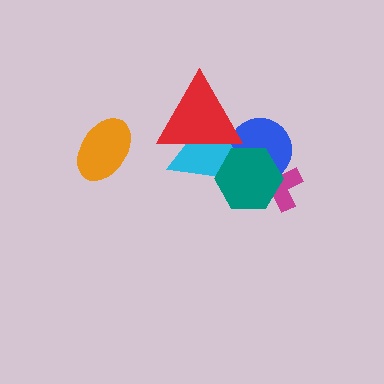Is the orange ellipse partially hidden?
No, no other shape covers it.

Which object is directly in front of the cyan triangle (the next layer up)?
The teal hexagon is directly in front of the cyan triangle.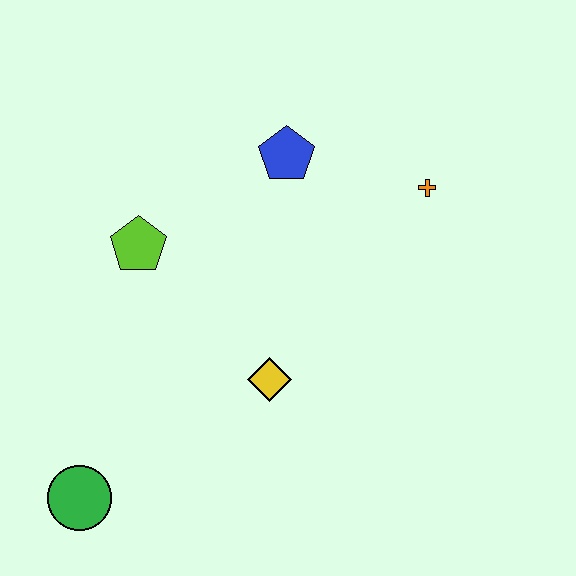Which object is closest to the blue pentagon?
The orange cross is closest to the blue pentagon.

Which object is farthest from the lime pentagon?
The orange cross is farthest from the lime pentagon.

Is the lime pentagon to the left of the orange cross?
Yes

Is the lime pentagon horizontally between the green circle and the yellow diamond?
Yes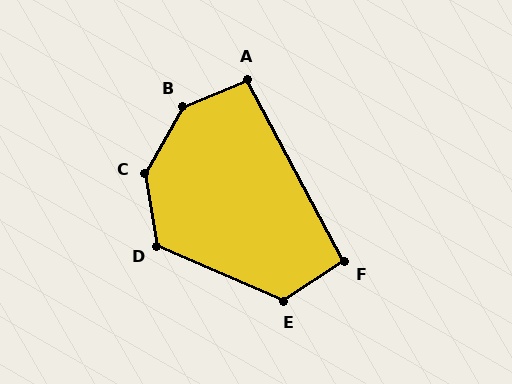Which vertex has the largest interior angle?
B, at approximately 142 degrees.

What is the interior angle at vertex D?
Approximately 123 degrees (obtuse).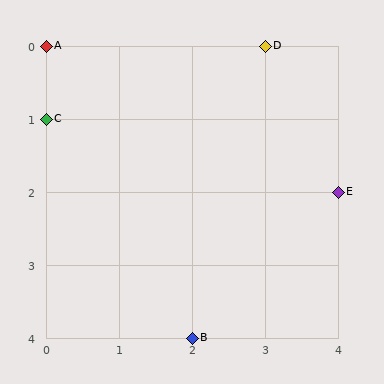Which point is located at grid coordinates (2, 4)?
Point B is at (2, 4).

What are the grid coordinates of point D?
Point D is at grid coordinates (3, 0).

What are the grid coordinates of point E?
Point E is at grid coordinates (4, 2).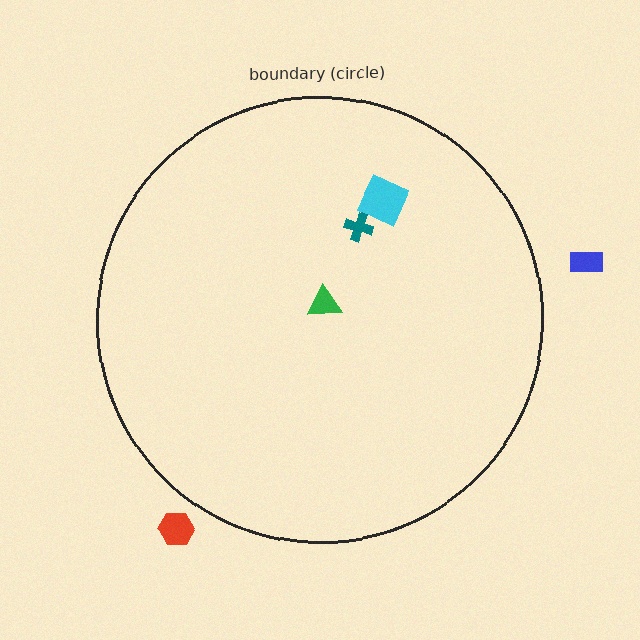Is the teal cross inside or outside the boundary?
Inside.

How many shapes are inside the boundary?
3 inside, 2 outside.